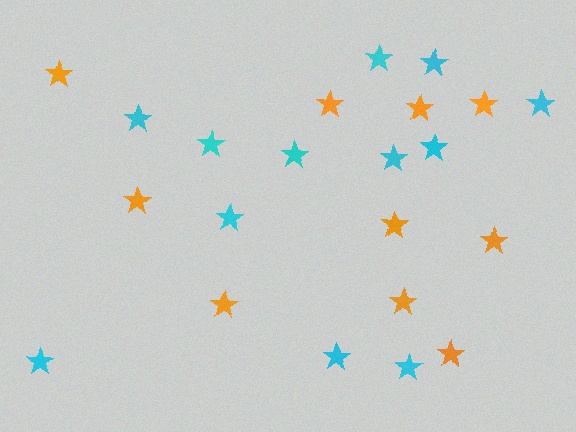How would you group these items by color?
There are 2 groups: one group of orange stars (10) and one group of cyan stars (12).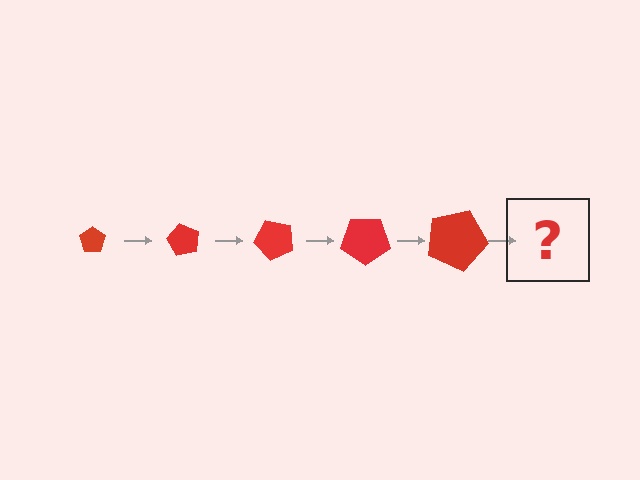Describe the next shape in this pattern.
It should be a pentagon, larger than the previous one and rotated 300 degrees from the start.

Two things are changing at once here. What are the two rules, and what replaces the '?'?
The two rules are that the pentagon grows larger each step and it rotates 60 degrees each step. The '?' should be a pentagon, larger than the previous one and rotated 300 degrees from the start.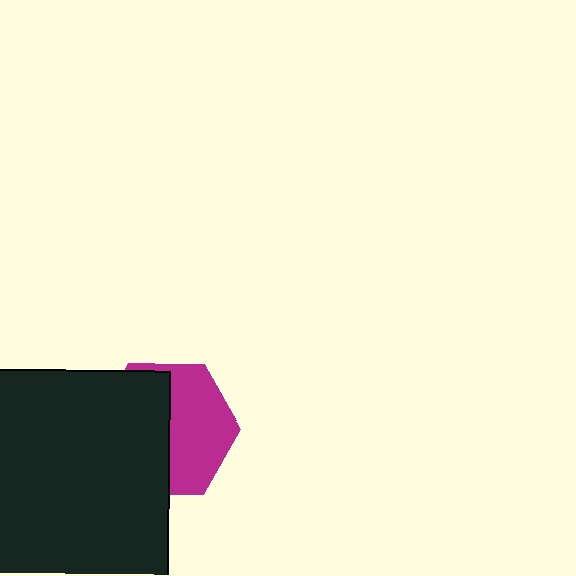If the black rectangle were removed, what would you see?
You would see the complete magenta hexagon.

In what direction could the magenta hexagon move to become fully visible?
The magenta hexagon could move right. That would shift it out from behind the black rectangle entirely.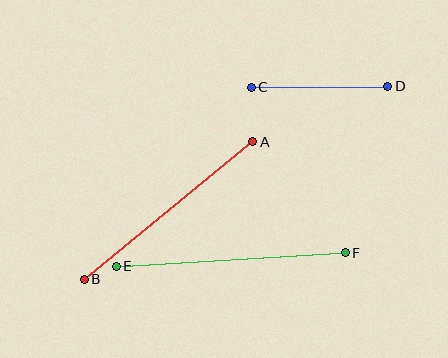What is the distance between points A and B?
The distance is approximately 218 pixels.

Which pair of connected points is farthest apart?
Points E and F are farthest apart.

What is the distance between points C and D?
The distance is approximately 136 pixels.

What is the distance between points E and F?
The distance is approximately 229 pixels.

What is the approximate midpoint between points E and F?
The midpoint is at approximately (231, 260) pixels.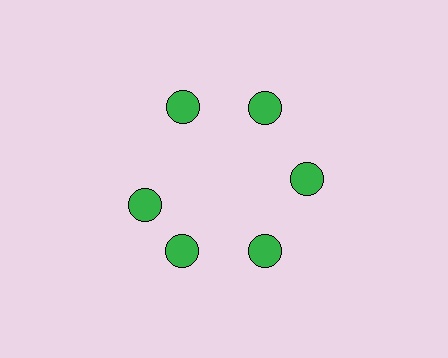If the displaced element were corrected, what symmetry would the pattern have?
It would have 6-fold rotational symmetry — the pattern would map onto itself every 60 degrees.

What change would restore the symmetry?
The symmetry would be restored by rotating it back into even spacing with its neighbors so that all 6 circles sit at equal angles and equal distance from the center.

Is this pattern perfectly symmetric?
No. The 6 green circles are arranged in a ring, but one element near the 9 o'clock position is rotated out of alignment along the ring, breaking the 6-fold rotational symmetry.